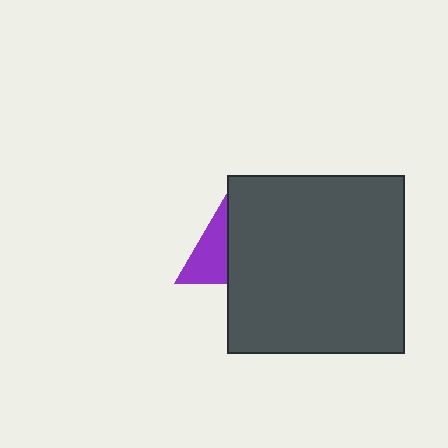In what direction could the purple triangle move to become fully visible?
The purple triangle could move left. That would shift it out from behind the dark gray square entirely.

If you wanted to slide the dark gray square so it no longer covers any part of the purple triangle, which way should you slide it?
Slide it right — that is the most direct way to separate the two shapes.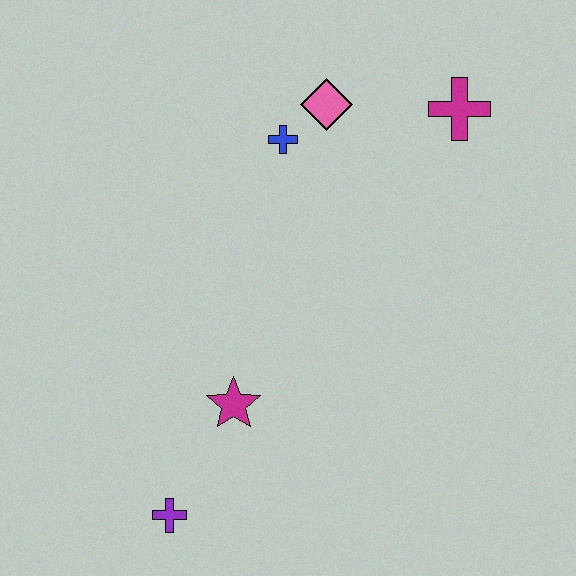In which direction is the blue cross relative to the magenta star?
The blue cross is above the magenta star.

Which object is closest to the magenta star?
The purple cross is closest to the magenta star.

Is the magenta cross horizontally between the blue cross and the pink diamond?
No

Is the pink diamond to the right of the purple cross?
Yes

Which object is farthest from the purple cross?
The magenta cross is farthest from the purple cross.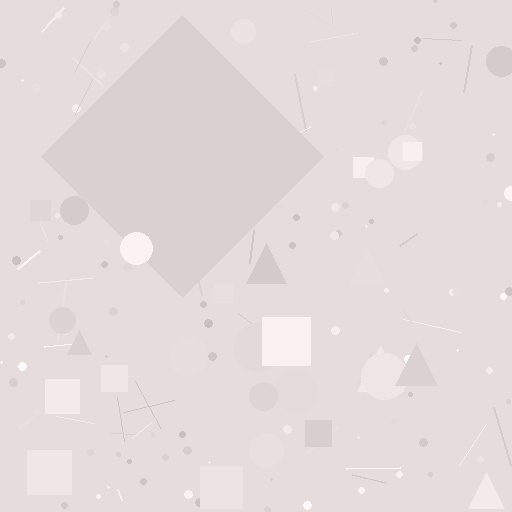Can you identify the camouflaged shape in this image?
The camouflaged shape is a diamond.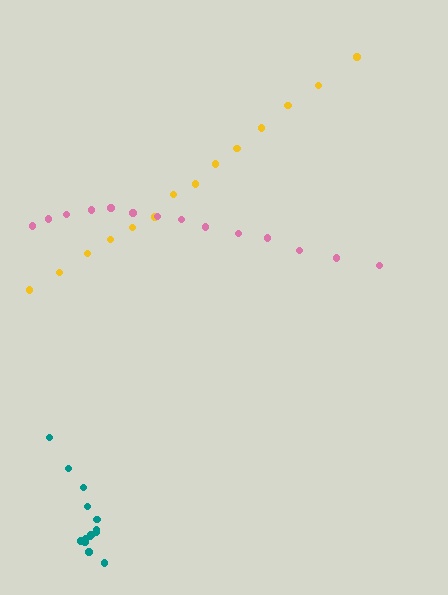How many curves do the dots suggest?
There are 3 distinct paths.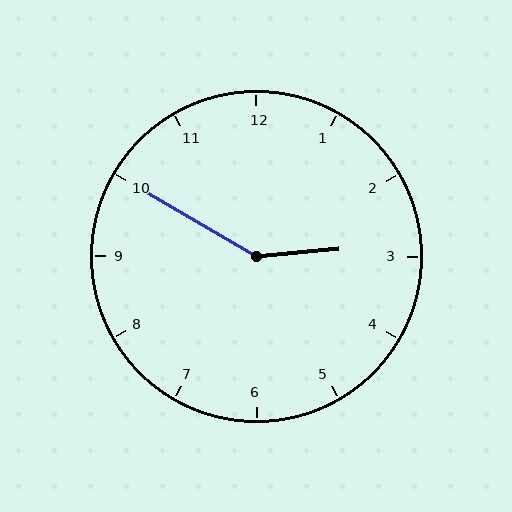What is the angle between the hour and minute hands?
Approximately 145 degrees.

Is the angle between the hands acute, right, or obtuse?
It is obtuse.